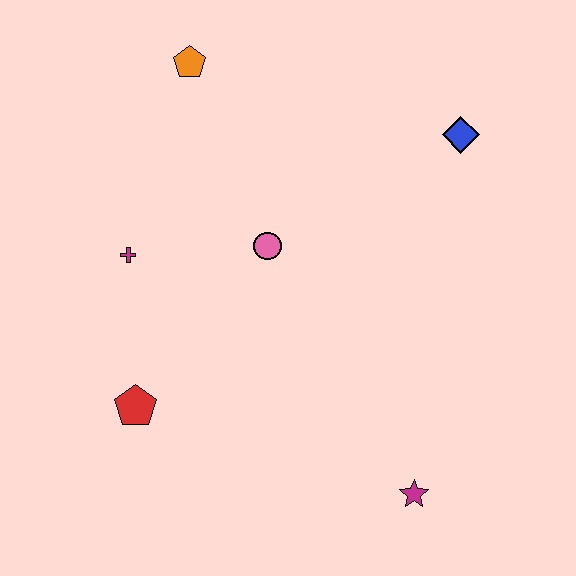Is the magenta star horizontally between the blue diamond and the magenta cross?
Yes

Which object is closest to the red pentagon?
The magenta cross is closest to the red pentagon.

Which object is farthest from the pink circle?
The magenta star is farthest from the pink circle.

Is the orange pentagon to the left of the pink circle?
Yes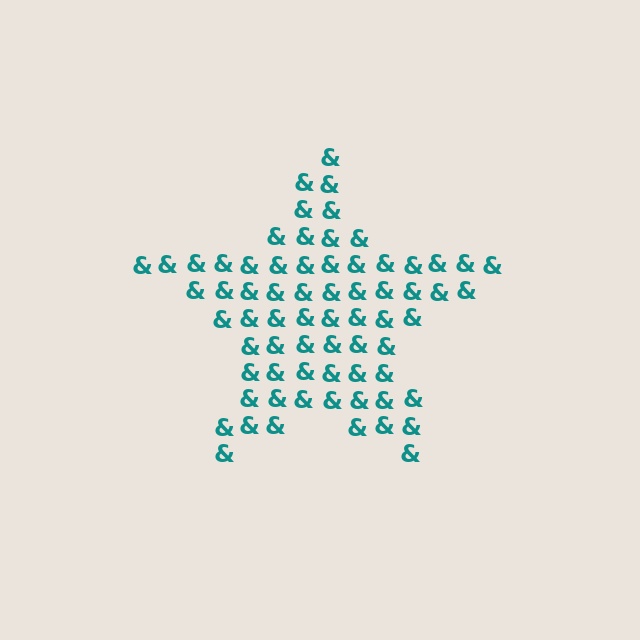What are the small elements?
The small elements are ampersands.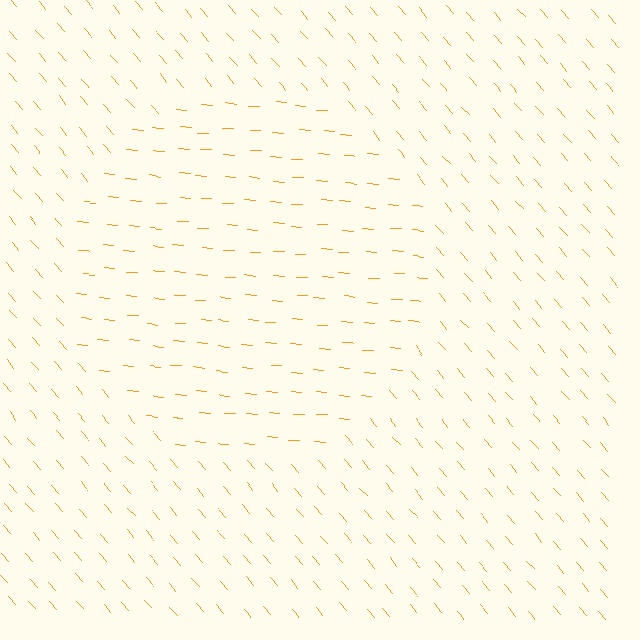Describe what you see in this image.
The image is filled with small orange line segments. A circle region in the image has lines oriented differently from the surrounding lines, creating a visible texture boundary.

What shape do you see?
I see a circle.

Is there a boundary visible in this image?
Yes, there is a texture boundary formed by a change in line orientation.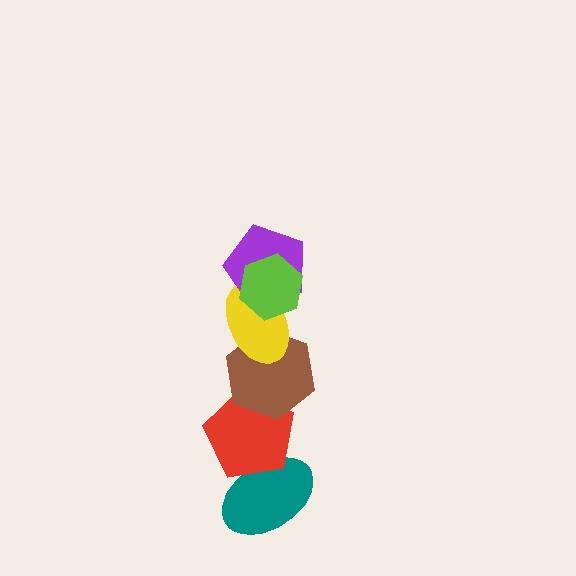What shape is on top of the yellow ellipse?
The purple pentagon is on top of the yellow ellipse.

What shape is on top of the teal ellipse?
The red pentagon is on top of the teal ellipse.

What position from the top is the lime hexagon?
The lime hexagon is 1st from the top.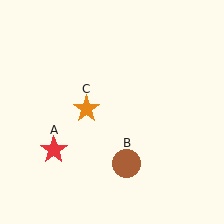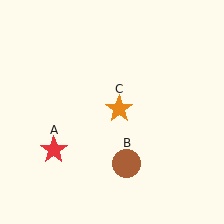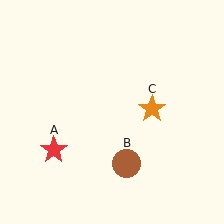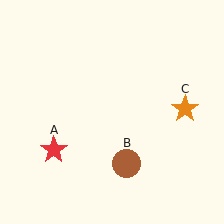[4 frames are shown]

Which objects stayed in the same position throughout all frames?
Red star (object A) and brown circle (object B) remained stationary.